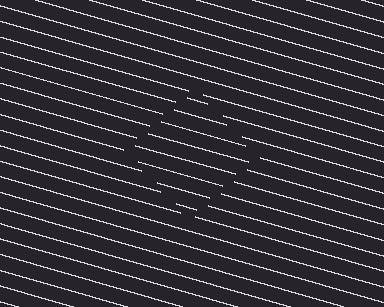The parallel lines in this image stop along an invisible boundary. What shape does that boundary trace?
An illusory square. The interior of the shape contains the same grating, shifted by half a period — the contour is defined by the phase discontinuity where line-ends from the inner and outer gratings abut.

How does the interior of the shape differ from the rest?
The interior of the shape contains the same grating, shifted by half a period — the contour is defined by the phase discontinuity where line-ends from the inner and outer gratings abut.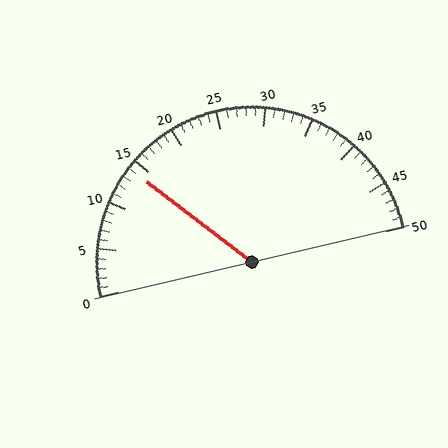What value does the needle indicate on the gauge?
The needle indicates approximately 14.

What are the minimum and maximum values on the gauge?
The gauge ranges from 0 to 50.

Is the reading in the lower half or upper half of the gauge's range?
The reading is in the lower half of the range (0 to 50).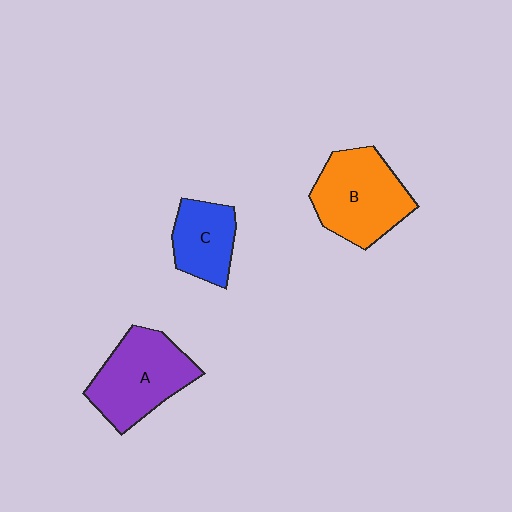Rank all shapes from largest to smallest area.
From largest to smallest: B (orange), A (purple), C (blue).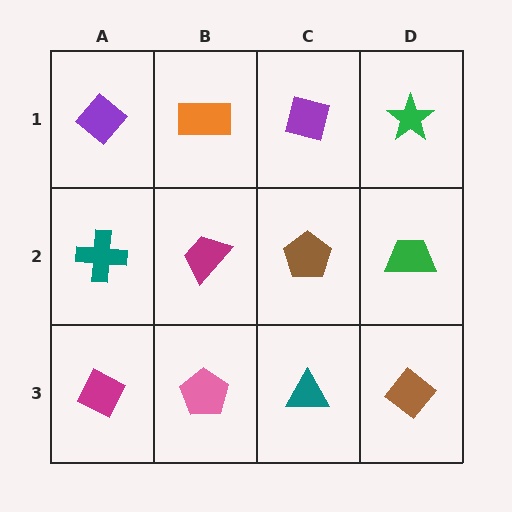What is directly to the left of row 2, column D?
A brown pentagon.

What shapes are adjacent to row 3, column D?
A green trapezoid (row 2, column D), a teal triangle (row 3, column C).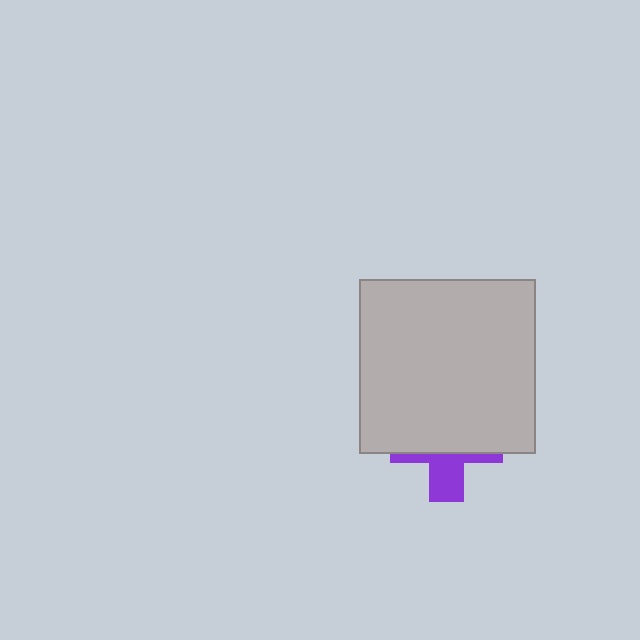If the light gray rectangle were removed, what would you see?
You would see the complete purple cross.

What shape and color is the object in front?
The object in front is a light gray rectangle.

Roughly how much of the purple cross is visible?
A small part of it is visible (roughly 36%).